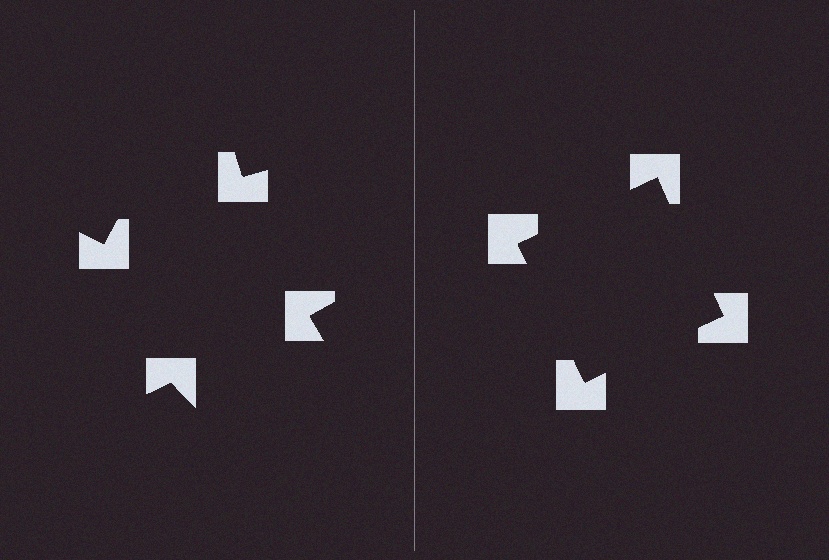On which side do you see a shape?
An illusory square appears on the right side. On the left side the wedge cuts are rotated, so no coherent shape forms.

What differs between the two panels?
The notched squares are positioned identically on both sides; only the wedge orientations differ. On the right they align to a square; on the left they are misaligned.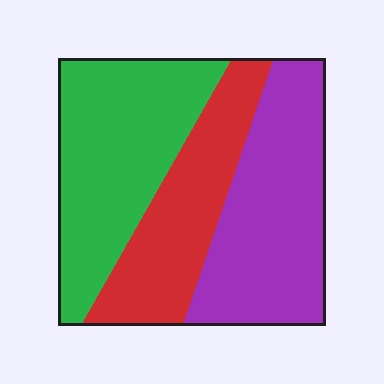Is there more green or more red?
Green.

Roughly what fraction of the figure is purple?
Purple covers 36% of the figure.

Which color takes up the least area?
Red, at roughly 25%.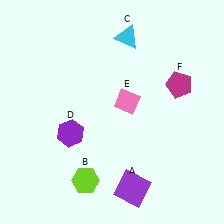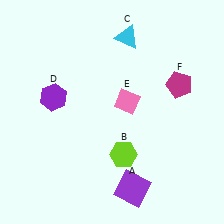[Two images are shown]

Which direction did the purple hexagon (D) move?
The purple hexagon (D) moved up.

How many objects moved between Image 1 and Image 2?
2 objects moved between the two images.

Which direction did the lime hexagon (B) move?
The lime hexagon (B) moved right.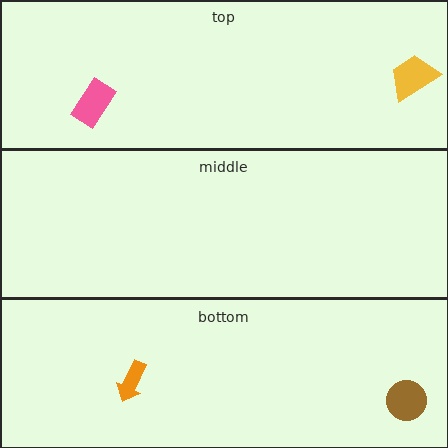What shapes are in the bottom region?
The orange arrow, the brown circle.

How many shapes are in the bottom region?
2.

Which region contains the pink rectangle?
The top region.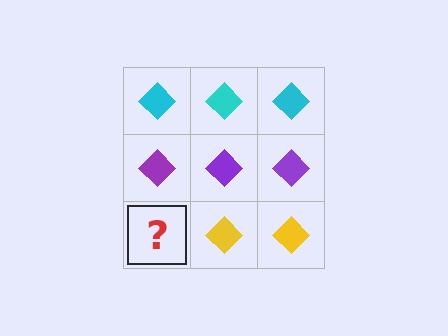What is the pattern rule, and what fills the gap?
The rule is that each row has a consistent color. The gap should be filled with a yellow diamond.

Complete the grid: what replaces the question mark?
The question mark should be replaced with a yellow diamond.